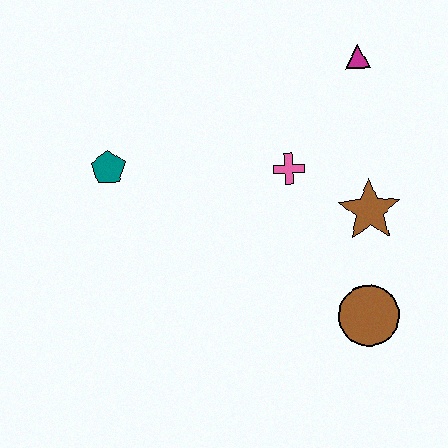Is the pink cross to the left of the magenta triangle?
Yes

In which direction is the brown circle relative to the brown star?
The brown circle is below the brown star.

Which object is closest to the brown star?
The pink cross is closest to the brown star.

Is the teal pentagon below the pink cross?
No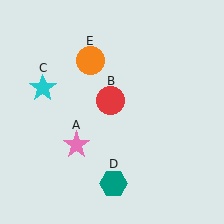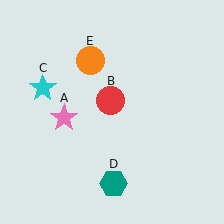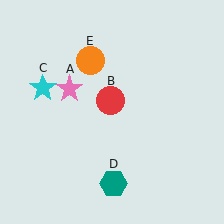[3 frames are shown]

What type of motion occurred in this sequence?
The pink star (object A) rotated clockwise around the center of the scene.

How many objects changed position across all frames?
1 object changed position: pink star (object A).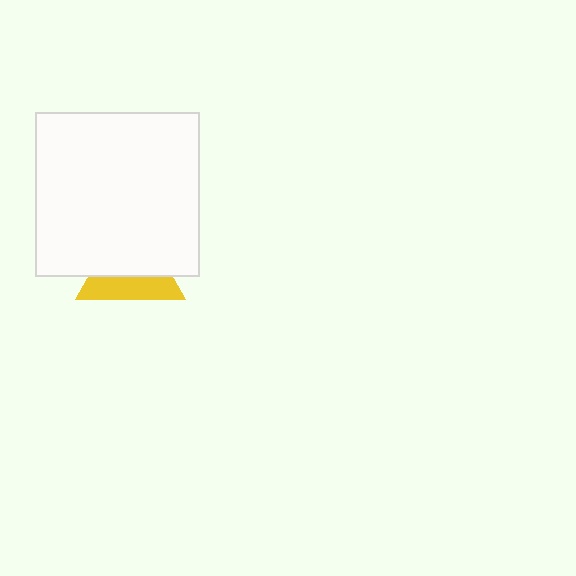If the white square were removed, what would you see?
You would see the complete yellow triangle.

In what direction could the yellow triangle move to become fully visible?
The yellow triangle could move down. That would shift it out from behind the white square entirely.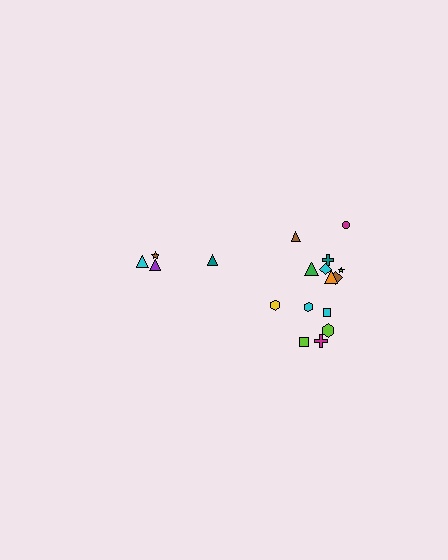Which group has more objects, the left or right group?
The right group.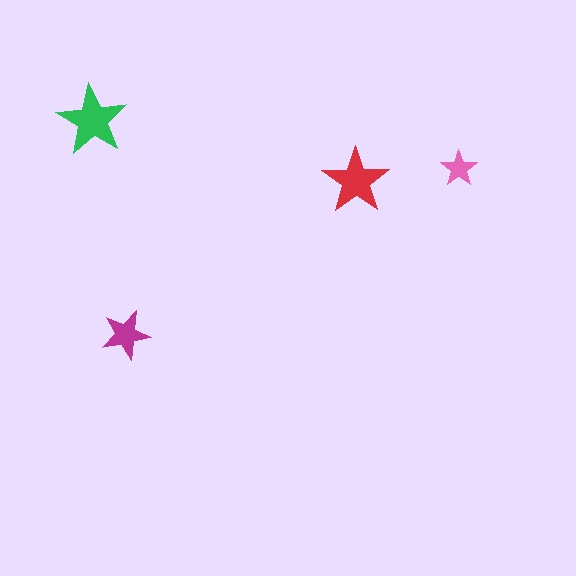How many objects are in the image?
There are 4 objects in the image.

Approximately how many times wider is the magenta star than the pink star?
About 1.5 times wider.